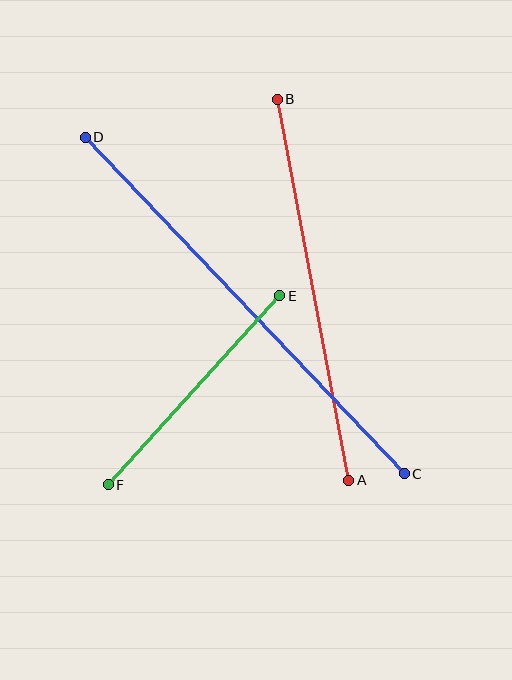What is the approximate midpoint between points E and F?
The midpoint is at approximately (194, 390) pixels.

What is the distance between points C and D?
The distance is approximately 463 pixels.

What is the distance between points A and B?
The distance is approximately 388 pixels.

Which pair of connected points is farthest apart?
Points C and D are farthest apart.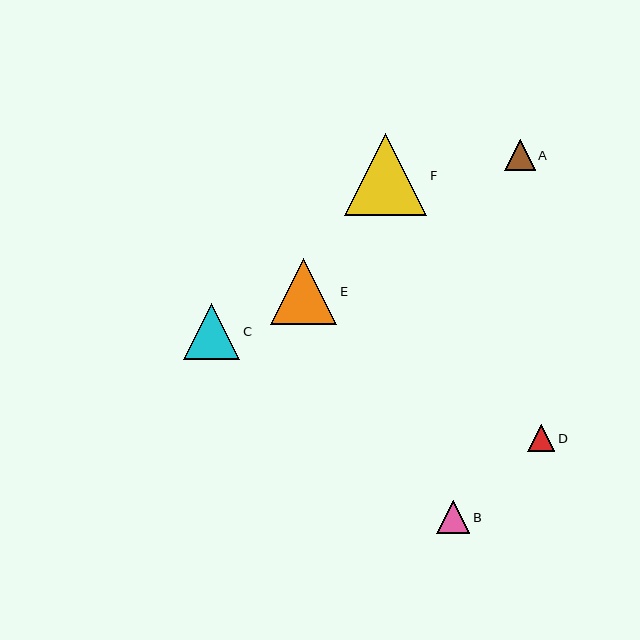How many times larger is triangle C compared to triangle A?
Triangle C is approximately 1.8 times the size of triangle A.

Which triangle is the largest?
Triangle F is the largest with a size of approximately 83 pixels.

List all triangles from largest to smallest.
From largest to smallest: F, E, C, B, A, D.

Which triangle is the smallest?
Triangle D is the smallest with a size of approximately 28 pixels.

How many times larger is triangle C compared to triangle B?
Triangle C is approximately 1.7 times the size of triangle B.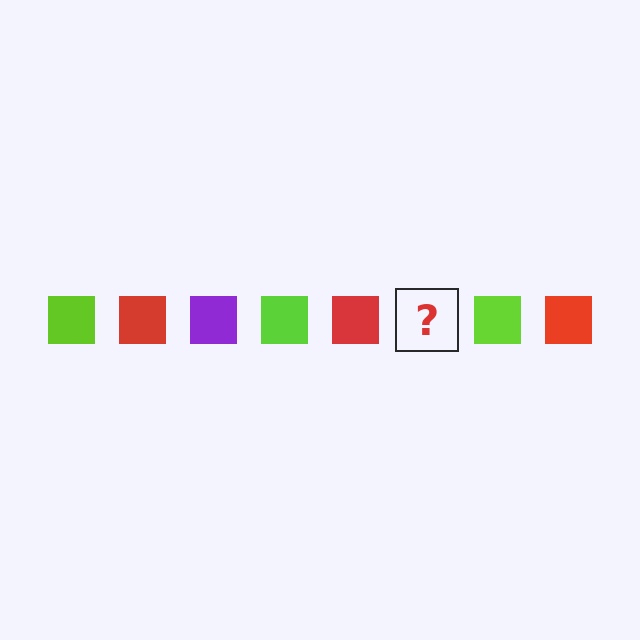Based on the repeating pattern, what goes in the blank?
The blank should be a purple square.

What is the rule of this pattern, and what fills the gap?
The rule is that the pattern cycles through lime, red, purple squares. The gap should be filled with a purple square.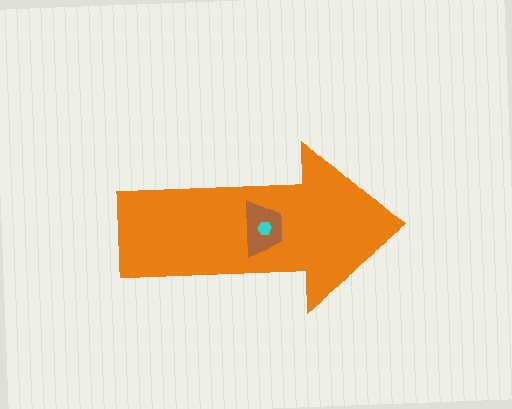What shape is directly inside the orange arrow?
The brown trapezoid.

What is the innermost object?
The cyan hexagon.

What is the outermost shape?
The orange arrow.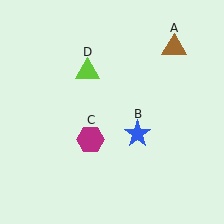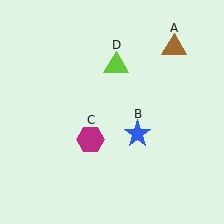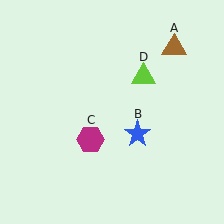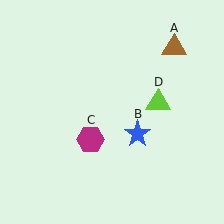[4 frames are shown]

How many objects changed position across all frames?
1 object changed position: lime triangle (object D).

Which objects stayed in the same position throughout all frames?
Brown triangle (object A) and blue star (object B) and magenta hexagon (object C) remained stationary.